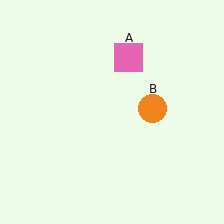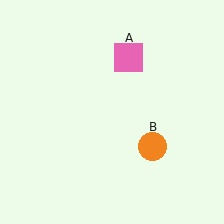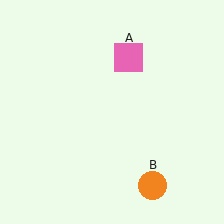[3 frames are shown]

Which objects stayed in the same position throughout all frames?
Pink square (object A) remained stationary.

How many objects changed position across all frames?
1 object changed position: orange circle (object B).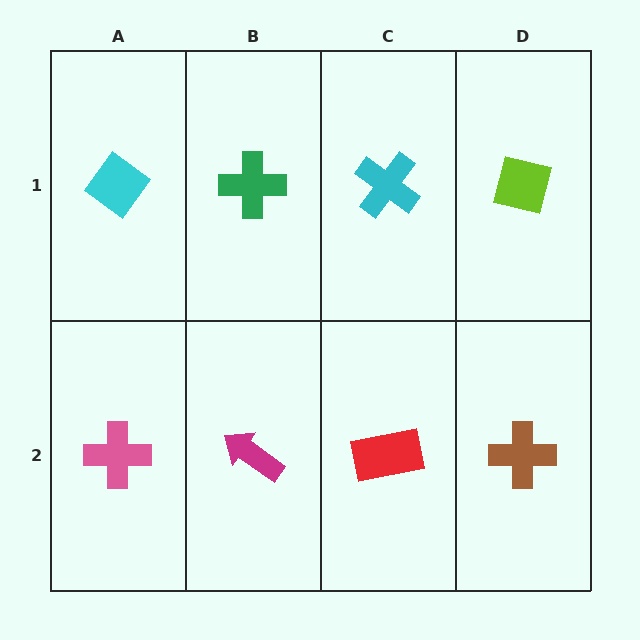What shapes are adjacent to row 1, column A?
A pink cross (row 2, column A), a green cross (row 1, column B).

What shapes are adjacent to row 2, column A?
A cyan diamond (row 1, column A), a magenta arrow (row 2, column B).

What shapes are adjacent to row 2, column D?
A lime square (row 1, column D), a red rectangle (row 2, column C).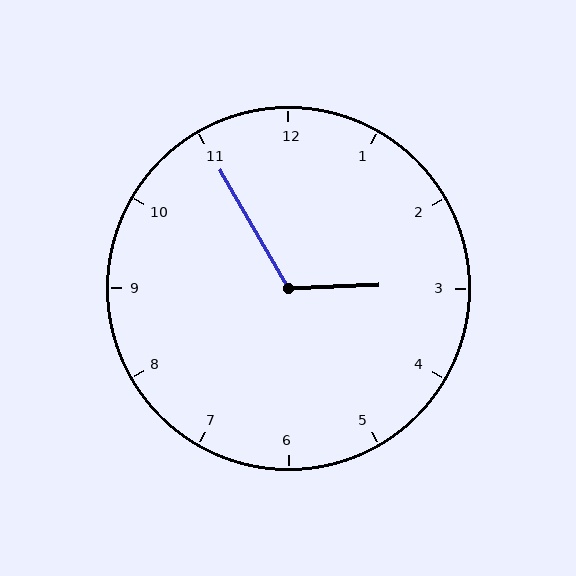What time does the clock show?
2:55.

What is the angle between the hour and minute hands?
Approximately 118 degrees.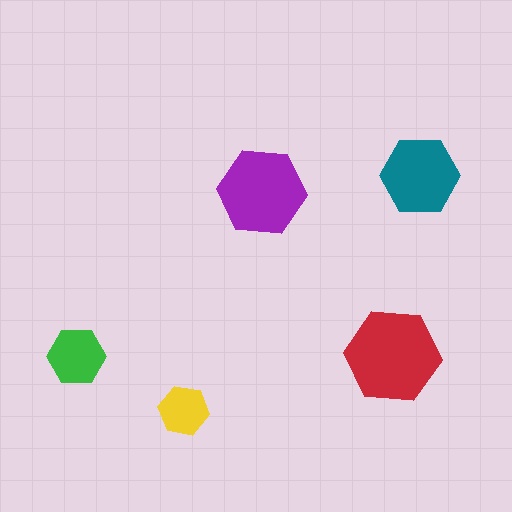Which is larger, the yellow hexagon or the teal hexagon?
The teal one.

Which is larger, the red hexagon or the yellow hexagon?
The red one.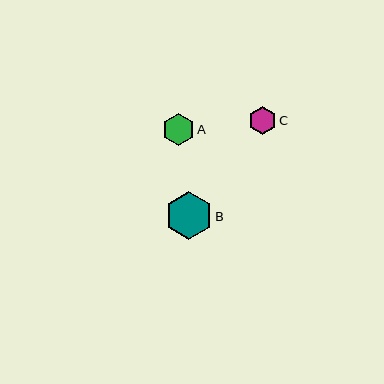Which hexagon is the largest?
Hexagon B is the largest with a size of approximately 47 pixels.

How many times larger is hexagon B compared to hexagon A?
Hexagon B is approximately 1.5 times the size of hexagon A.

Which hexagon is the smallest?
Hexagon C is the smallest with a size of approximately 28 pixels.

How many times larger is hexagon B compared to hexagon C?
Hexagon B is approximately 1.7 times the size of hexagon C.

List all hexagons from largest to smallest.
From largest to smallest: B, A, C.